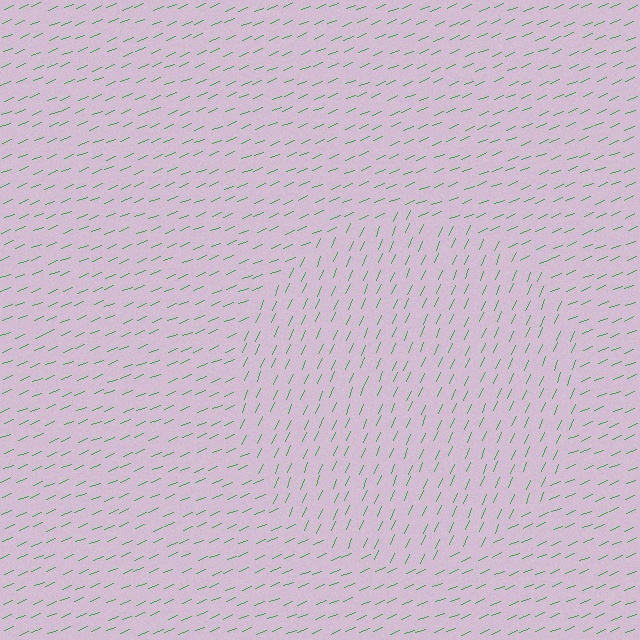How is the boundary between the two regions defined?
The boundary is defined purely by a change in line orientation (approximately 45 degrees difference). All lines are the same color and thickness.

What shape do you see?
I see a circle.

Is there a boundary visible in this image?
Yes, there is a texture boundary formed by a change in line orientation.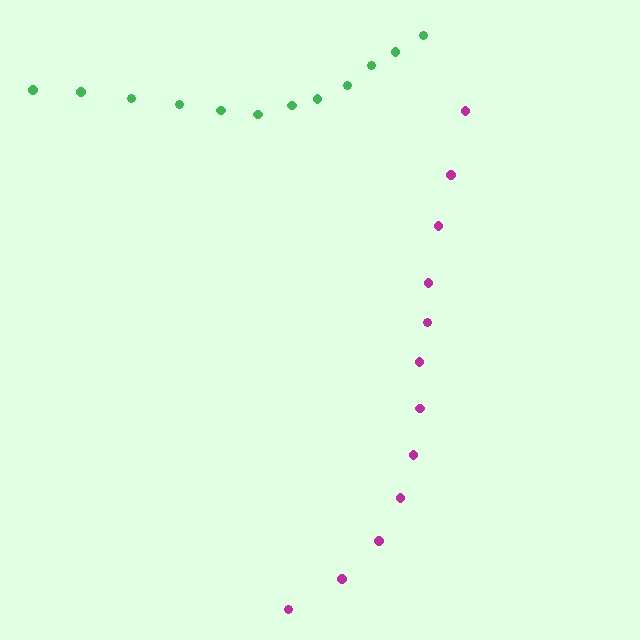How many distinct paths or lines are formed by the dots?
There are 2 distinct paths.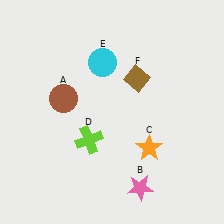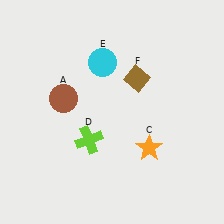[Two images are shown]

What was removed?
The pink star (B) was removed in Image 2.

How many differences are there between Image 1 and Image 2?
There is 1 difference between the two images.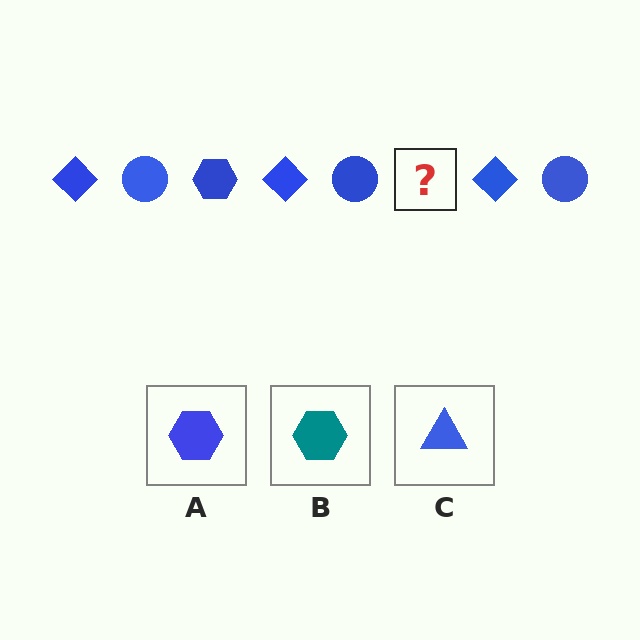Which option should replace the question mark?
Option A.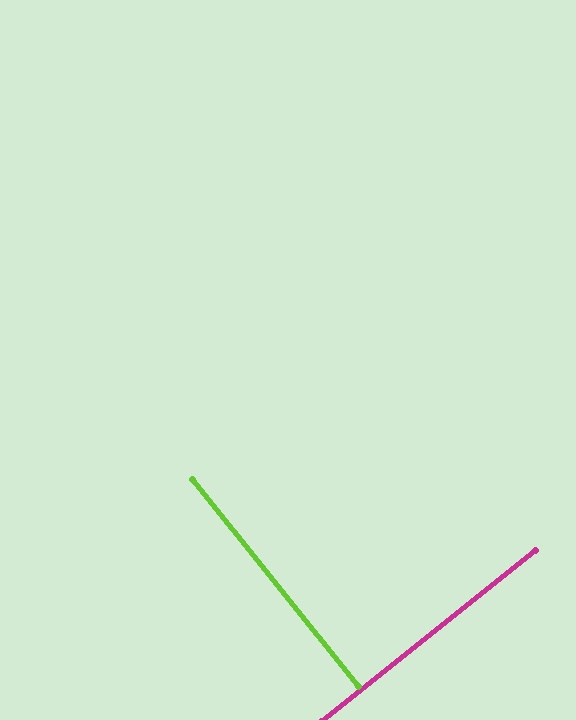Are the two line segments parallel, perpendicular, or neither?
Perpendicular — they meet at approximately 90°.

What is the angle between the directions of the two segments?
Approximately 90 degrees.